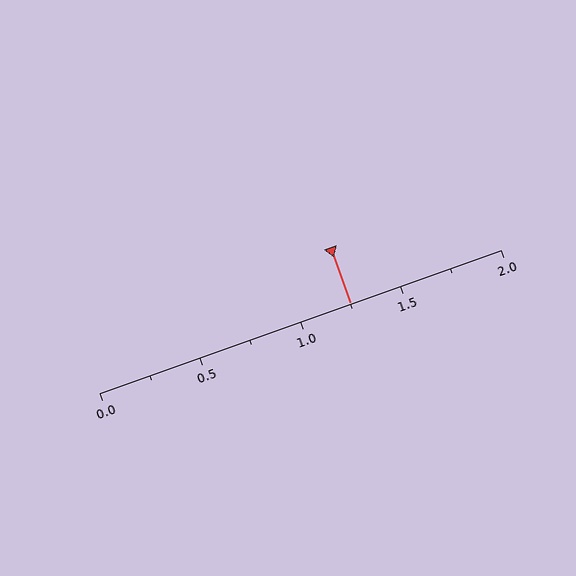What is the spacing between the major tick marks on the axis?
The major ticks are spaced 0.5 apart.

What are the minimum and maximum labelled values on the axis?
The axis runs from 0.0 to 2.0.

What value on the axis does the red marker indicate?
The marker indicates approximately 1.25.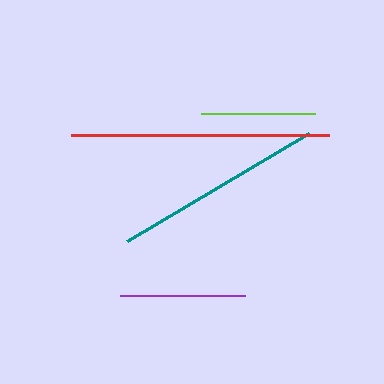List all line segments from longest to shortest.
From longest to shortest: red, teal, purple, lime.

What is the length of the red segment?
The red segment is approximately 258 pixels long.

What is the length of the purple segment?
The purple segment is approximately 125 pixels long.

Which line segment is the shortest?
The lime line is the shortest at approximately 114 pixels.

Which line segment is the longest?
The red line is the longest at approximately 258 pixels.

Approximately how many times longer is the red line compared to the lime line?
The red line is approximately 2.3 times the length of the lime line.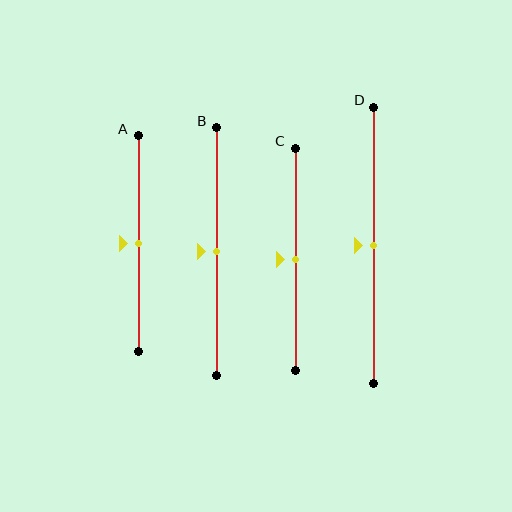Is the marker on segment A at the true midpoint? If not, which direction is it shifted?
Yes, the marker on segment A is at the true midpoint.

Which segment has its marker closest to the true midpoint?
Segment A has its marker closest to the true midpoint.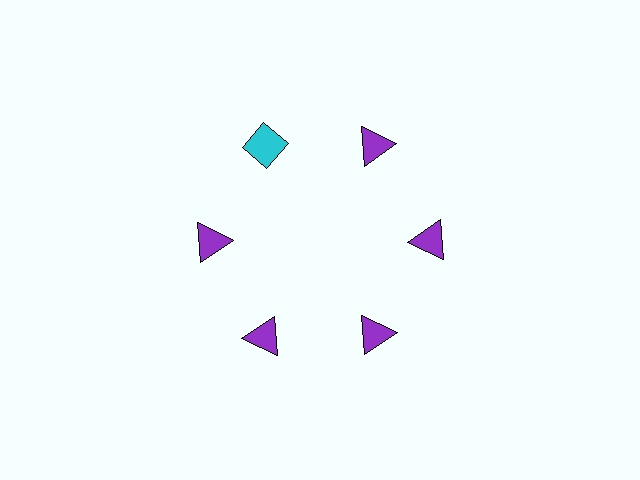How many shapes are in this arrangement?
There are 6 shapes arranged in a ring pattern.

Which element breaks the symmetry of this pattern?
The cyan diamond at roughly the 11 o'clock position breaks the symmetry. All other shapes are purple triangles.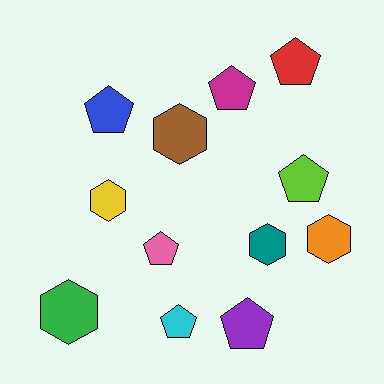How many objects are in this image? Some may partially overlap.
There are 12 objects.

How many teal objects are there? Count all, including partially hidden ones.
There is 1 teal object.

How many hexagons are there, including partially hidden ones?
There are 5 hexagons.